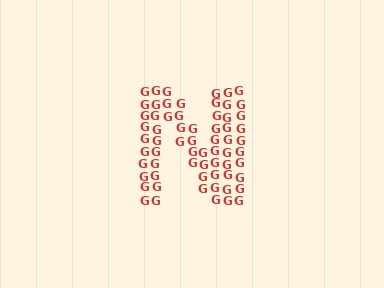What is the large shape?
The large shape is the letter N.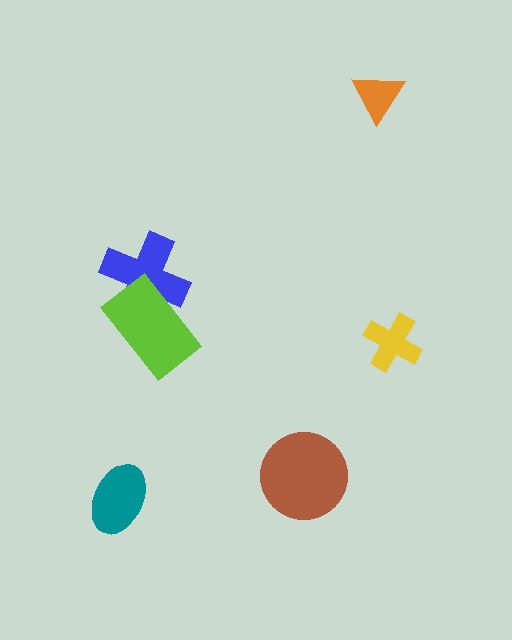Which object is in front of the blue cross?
The lime rectangle is in front of the blue cross.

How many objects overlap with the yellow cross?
0 objects overlap with the yellow cross.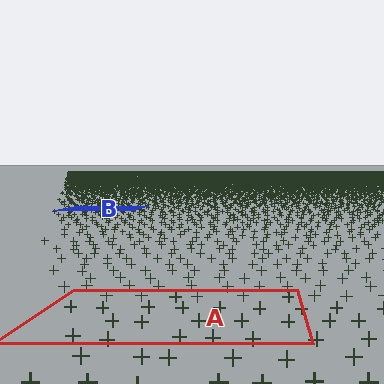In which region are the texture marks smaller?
The texture marks are smaller in region B, because it is farther away.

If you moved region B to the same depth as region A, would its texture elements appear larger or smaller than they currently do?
They would appear larger. At a closer depth, the same texture elements are projected at a bigger on-screen size.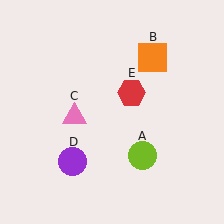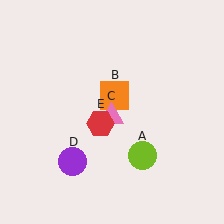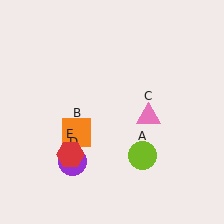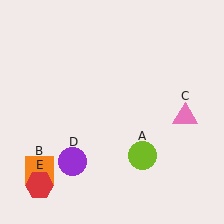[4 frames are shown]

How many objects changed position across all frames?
3 objects changed position: orange square (object B), pink triangle (object C), red hexagon (object E).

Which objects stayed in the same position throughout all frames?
Lime circle (object A) and purple circle (object D) remained stationary.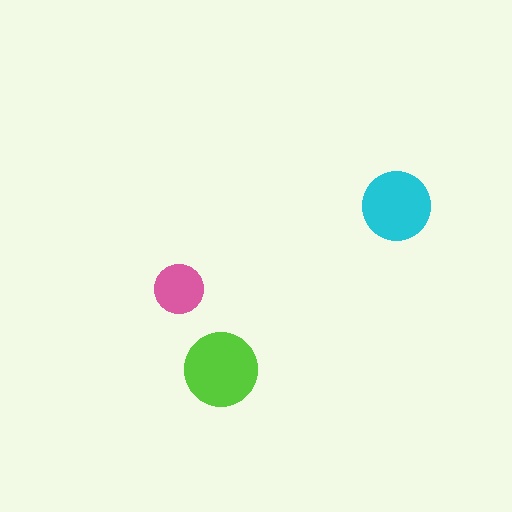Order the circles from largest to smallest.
the lime one, the cyan one, the pink one.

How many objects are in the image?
There are 3 objects in the image.